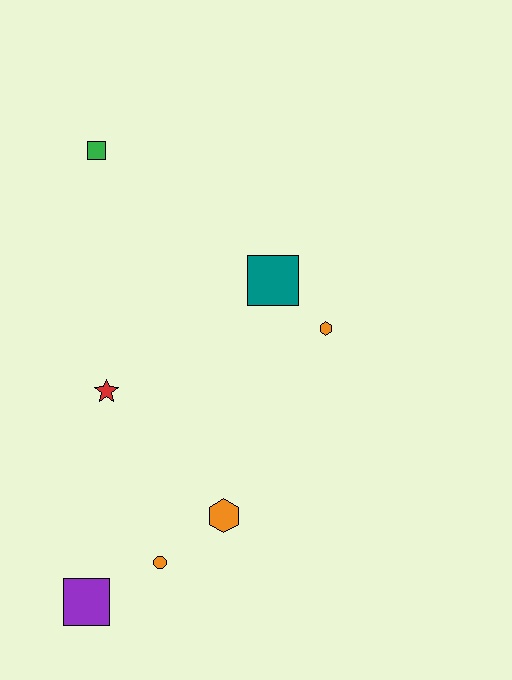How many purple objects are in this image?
There is 1 purple object.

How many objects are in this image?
There are 7 objects.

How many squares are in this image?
There are 3 squares.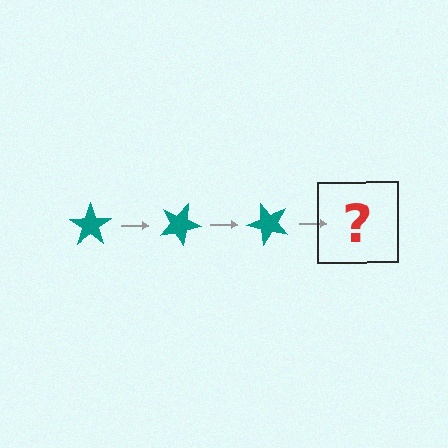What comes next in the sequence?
The next element should be a teal star rotated 75 degrees.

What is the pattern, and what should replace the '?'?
The pattern is that the star rotates 25 degrees each step. The '?' should be a teal star rotated 75 degrees.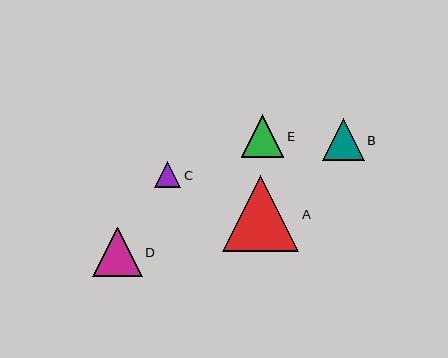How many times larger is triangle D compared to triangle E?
Triangle D is approximately 1.2 times the size of triangle E.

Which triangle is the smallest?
Triangle C is the smallest with a size of approximately 26 pixels.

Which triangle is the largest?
Triangle A is the largest with a size of approximately 76 pixels.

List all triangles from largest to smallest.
From largest to smallest: A, D, E, B, C.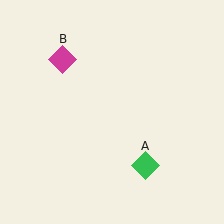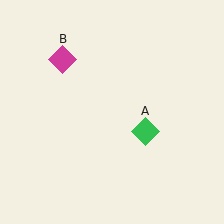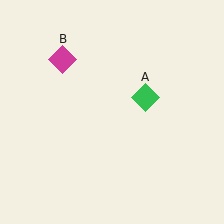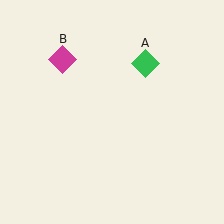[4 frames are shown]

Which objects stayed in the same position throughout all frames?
Magenta diamond (object B) remained stationary.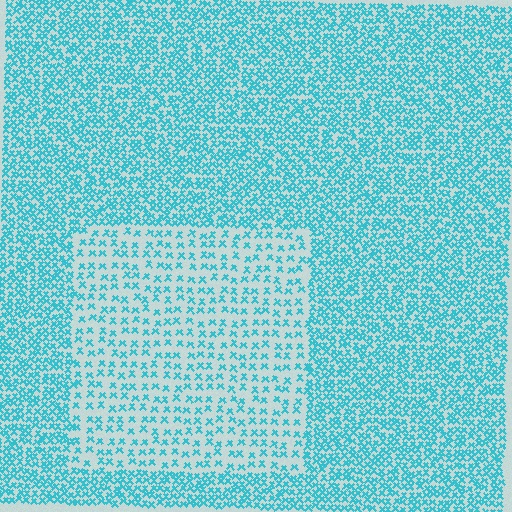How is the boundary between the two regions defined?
The boundary is defined by a change in element density (approximately 2.2x ratio). All elements are the same color, size, and shape.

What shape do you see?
I see a rectangle.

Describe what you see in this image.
The image contains small cyan elements arranged at two different densities. A rectangle-shaped region is visible where the elements are less densely packed than the surrounding area.